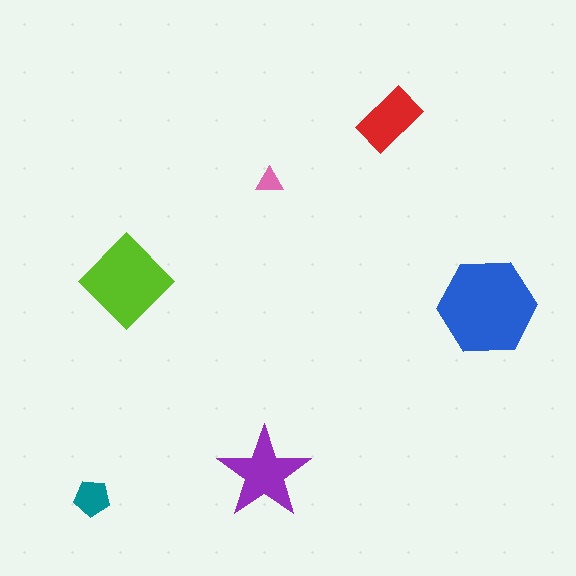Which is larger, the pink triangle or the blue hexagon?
The blue hexagon.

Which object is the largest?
The blue hexagon.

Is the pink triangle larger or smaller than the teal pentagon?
Smaller.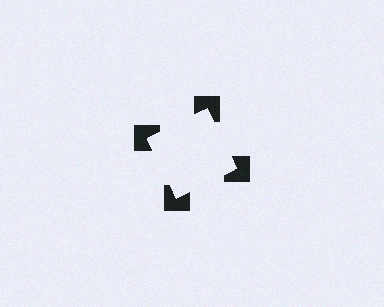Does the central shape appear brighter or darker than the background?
It typically appears slightly brighter than the background, even though no actual brightness change is drawn.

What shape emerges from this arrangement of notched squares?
An illusory square — its edges are inferred from the aligned wedge cuts in the notched squares, not physically drawn.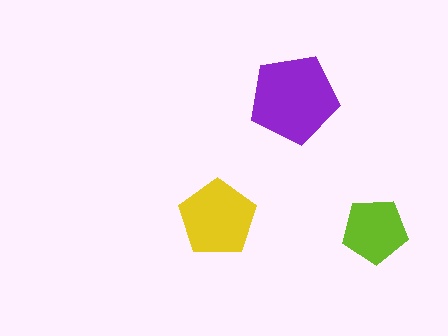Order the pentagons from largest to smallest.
the purple one, the yellow one, the lime one.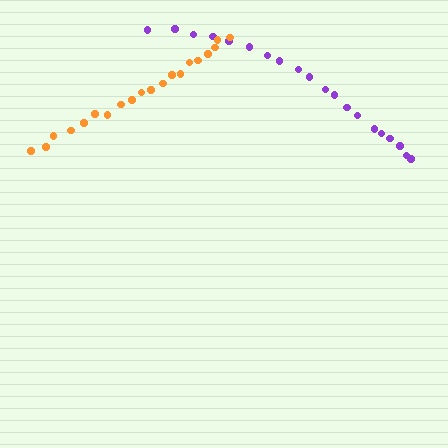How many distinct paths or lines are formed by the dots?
There are 2 distinct paths.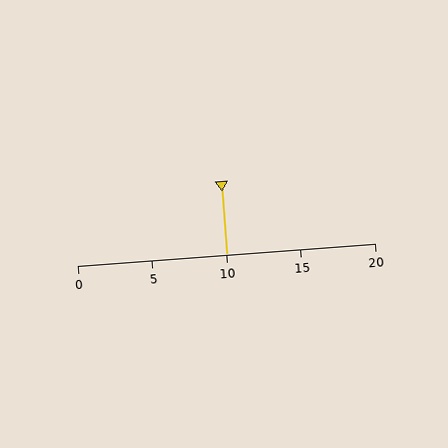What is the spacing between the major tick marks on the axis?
The major ticks are spaced 5 apart.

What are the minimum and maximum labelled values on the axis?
The axis runs from 0 to 20.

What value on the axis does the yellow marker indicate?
The marker indicates approximately 10.